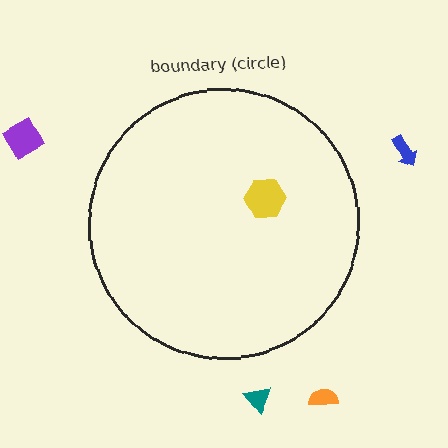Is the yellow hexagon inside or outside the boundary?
Inside.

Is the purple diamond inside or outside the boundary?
Outside.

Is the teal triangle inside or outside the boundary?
Outside.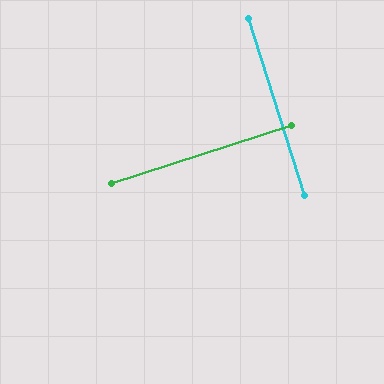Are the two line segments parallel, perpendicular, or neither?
Perpendicular — they meet at approximately 90°.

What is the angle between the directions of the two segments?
Approximately 90 degrees.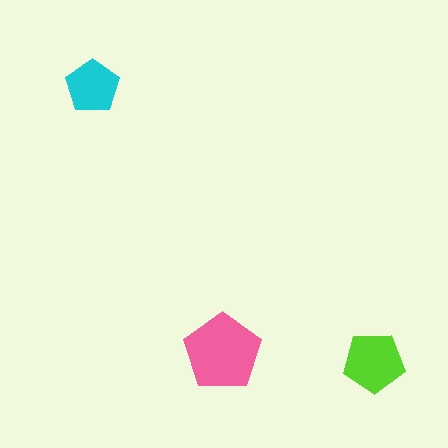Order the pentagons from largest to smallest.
the pink one, the lime one, the cyan one.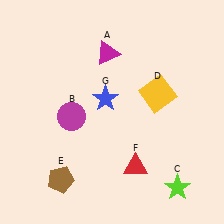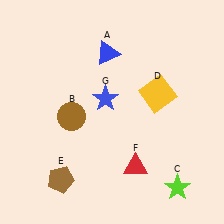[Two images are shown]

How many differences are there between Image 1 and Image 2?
There are 2 differences between the two images.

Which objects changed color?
A changed from magenta to blue. B changed from magenta to brown.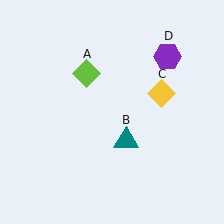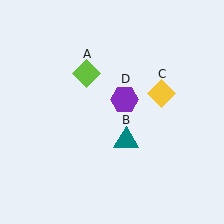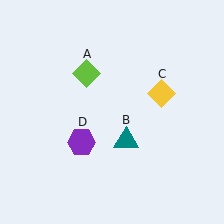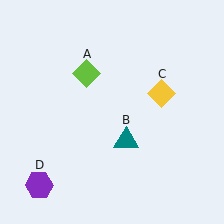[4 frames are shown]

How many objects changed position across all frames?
1 object changed position: purple hexagon (object D).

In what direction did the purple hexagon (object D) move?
The purple hexagon (object D) moved down and to the left.